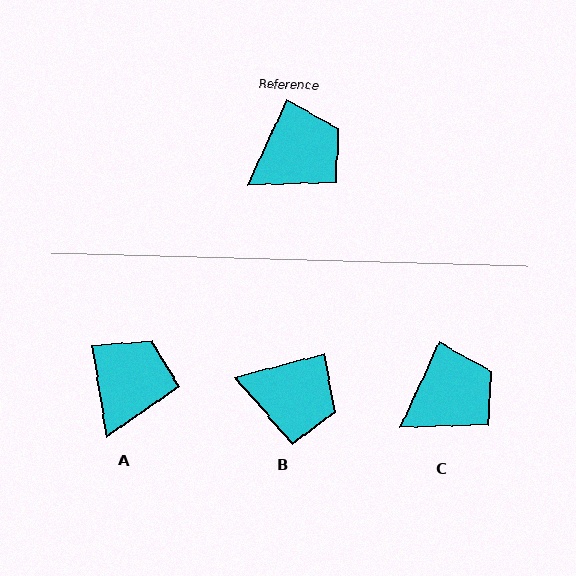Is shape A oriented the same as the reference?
No, it is off by about 33 degrees.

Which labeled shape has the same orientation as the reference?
C.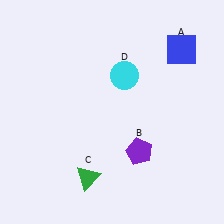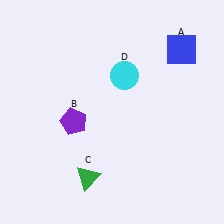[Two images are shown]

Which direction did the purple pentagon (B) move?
The purple pentagon (B) moved left.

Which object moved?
The purple pentagon (B) moved left.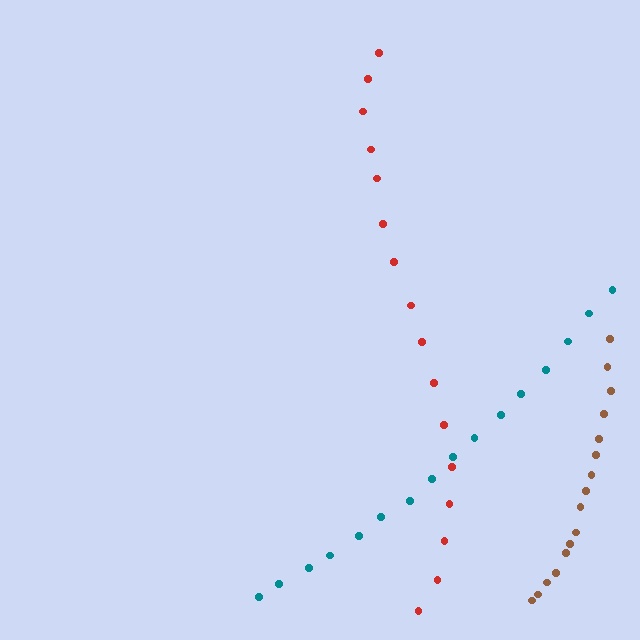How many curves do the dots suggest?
There are 3 distinct paths.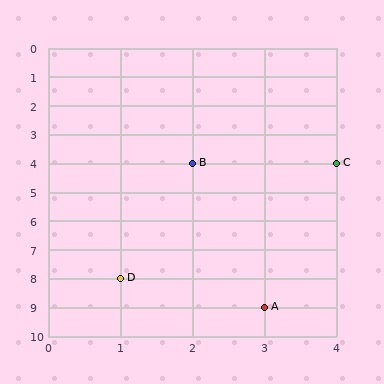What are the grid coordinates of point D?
Point D is at grid coordinates (1, 8).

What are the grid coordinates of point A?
Point A is at grid coordinates (3, 9).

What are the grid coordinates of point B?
Point B is at grid coordinates (2, 4).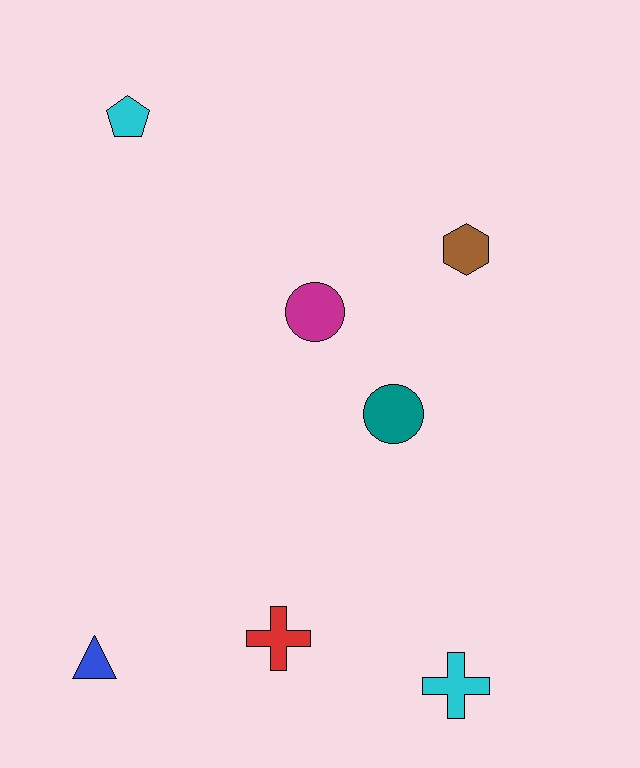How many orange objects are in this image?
There are no orange objects.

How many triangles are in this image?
There is 1 triangle.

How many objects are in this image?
There are 7 objects.